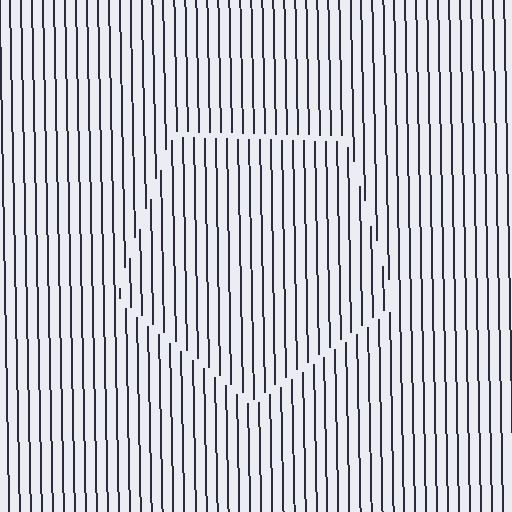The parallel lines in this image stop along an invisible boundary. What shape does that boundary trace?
An illusory pentagon. The interior of the shape contains the same grating, shifted by half a period — the contour is defined by the phase discontinuity where line-ends from the inner and outer gratings abut.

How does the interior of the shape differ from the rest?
The interior of the shape contains the same grating, shifted by half a period — the contour is defined by the phase discontinuity where line-ends from the inner and outer gratings abut.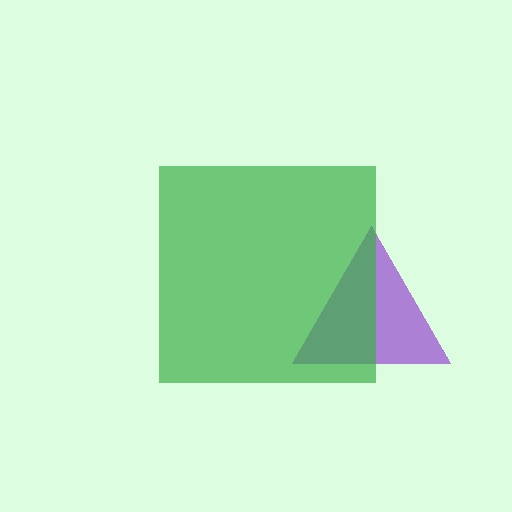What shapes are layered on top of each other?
The layered shapes are: a purple triangle, a green square.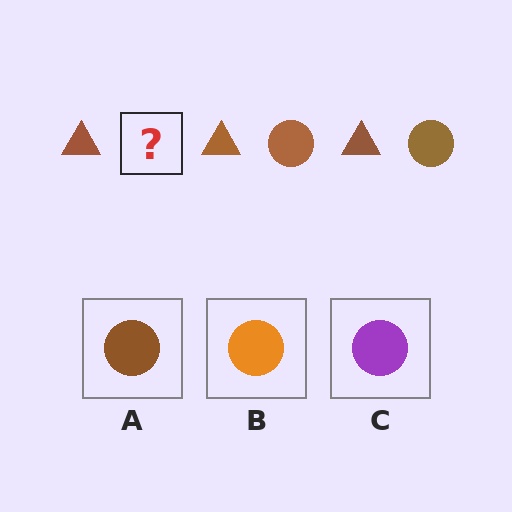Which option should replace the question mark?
Option A.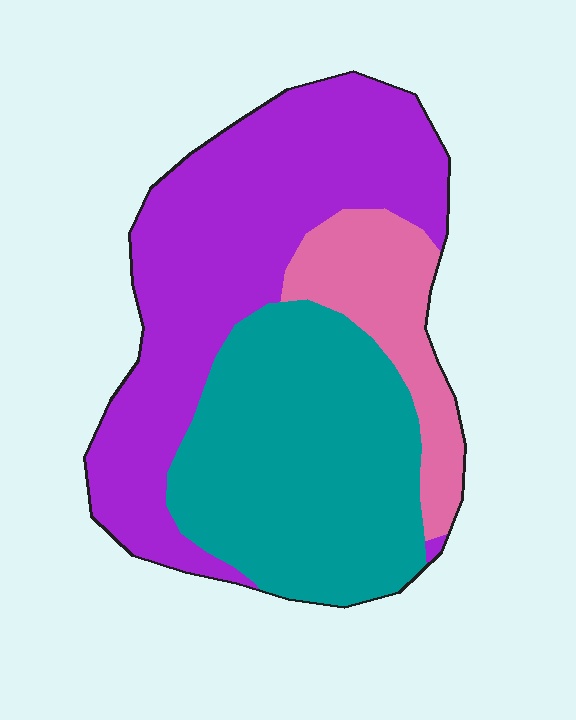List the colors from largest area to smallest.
From largest to smallest: purple, teal, pink.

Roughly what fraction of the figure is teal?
Teal covers about 40% of the figure.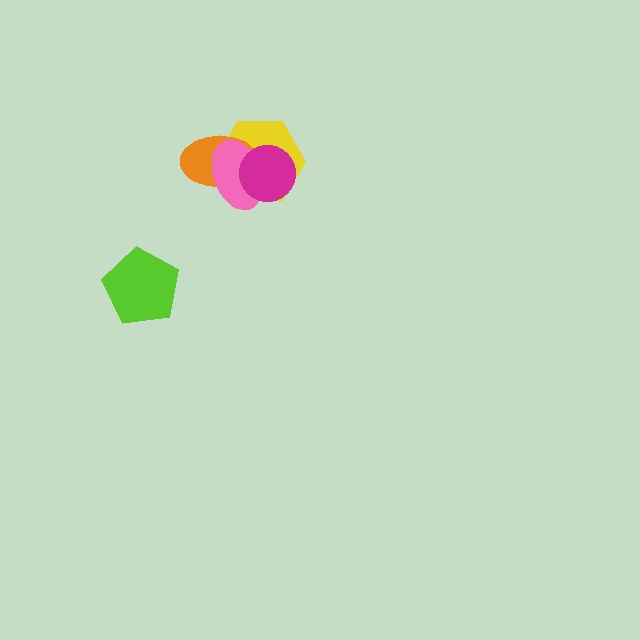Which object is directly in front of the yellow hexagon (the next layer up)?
The orange ellipse is directly in front of the yellow hexagon.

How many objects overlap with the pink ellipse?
3 objects overlap with the pink ellipse.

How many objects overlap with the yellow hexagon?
3 objects overlap with the yellow hexagon.